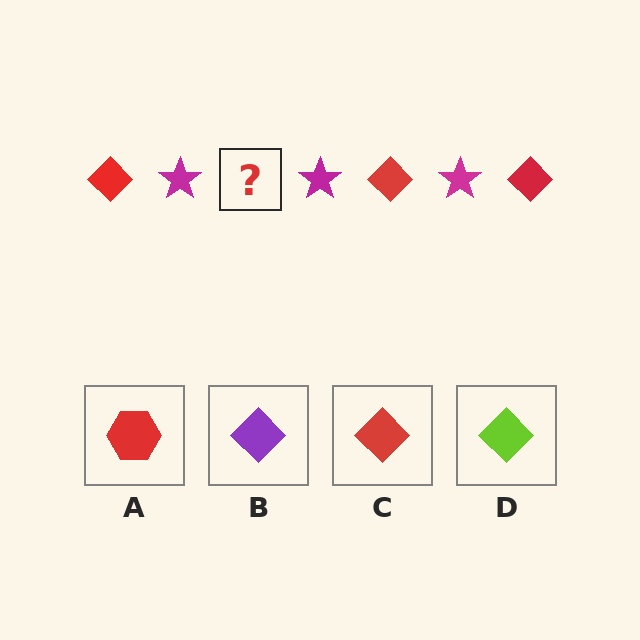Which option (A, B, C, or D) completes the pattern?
C.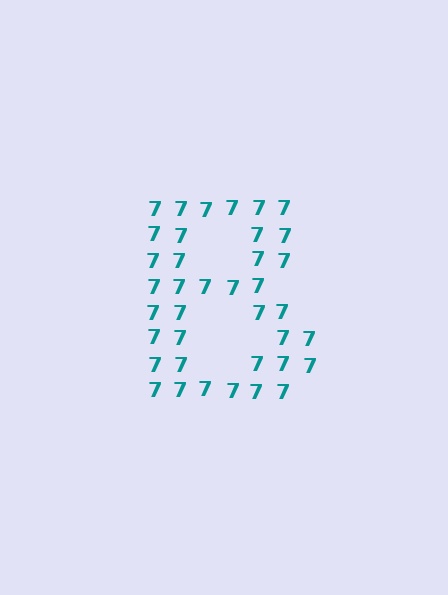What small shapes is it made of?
It is made of small digit 7's.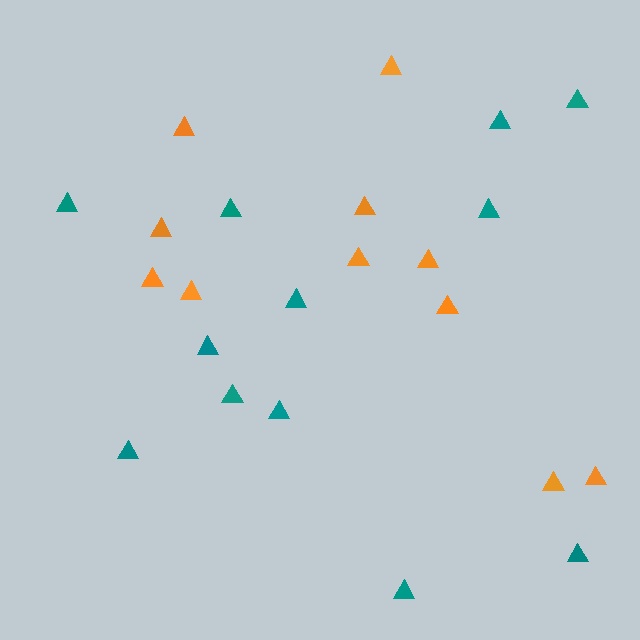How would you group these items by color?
There are 2 groups: one group of teal triangles (12) and one group of orange triangles (11).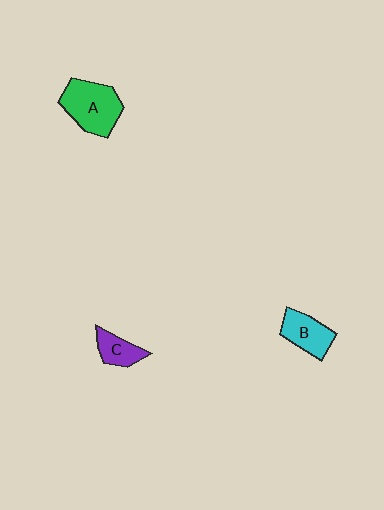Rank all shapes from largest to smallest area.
From largest to smallest: A (green), B (cyan), C (purple).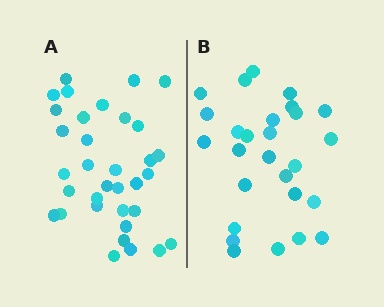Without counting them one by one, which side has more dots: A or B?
Region A (the left region) has more dots.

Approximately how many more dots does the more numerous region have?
Region A has roughly 8 or so more dots than region B.